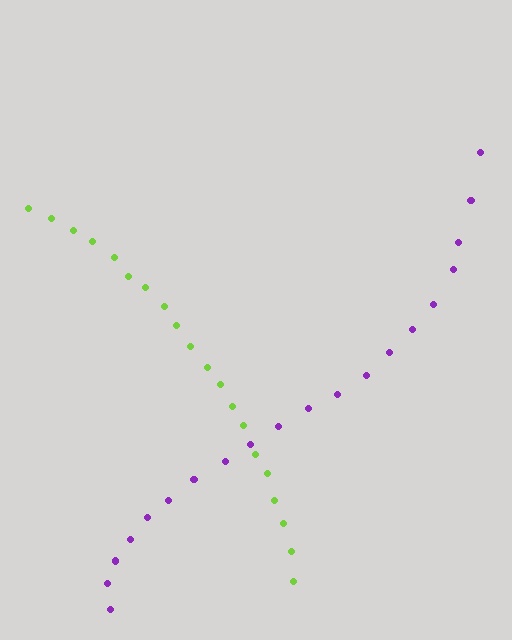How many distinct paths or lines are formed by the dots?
There are 2 distinct paths.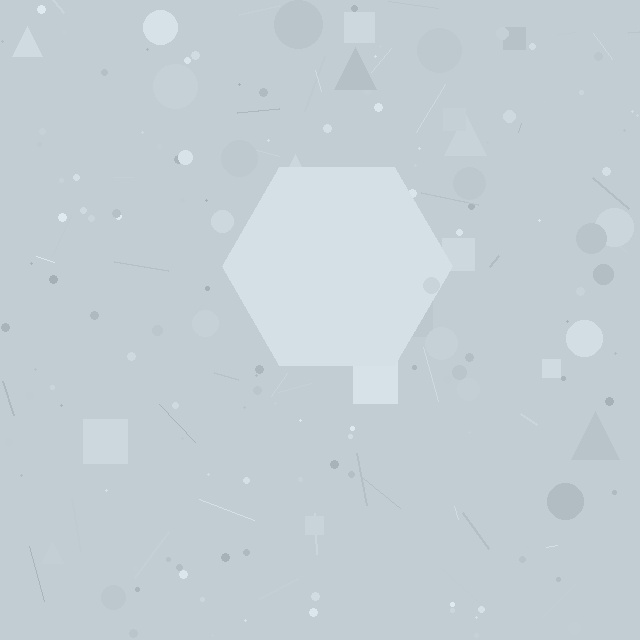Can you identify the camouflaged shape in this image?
The camouflaged shape is a hexagon.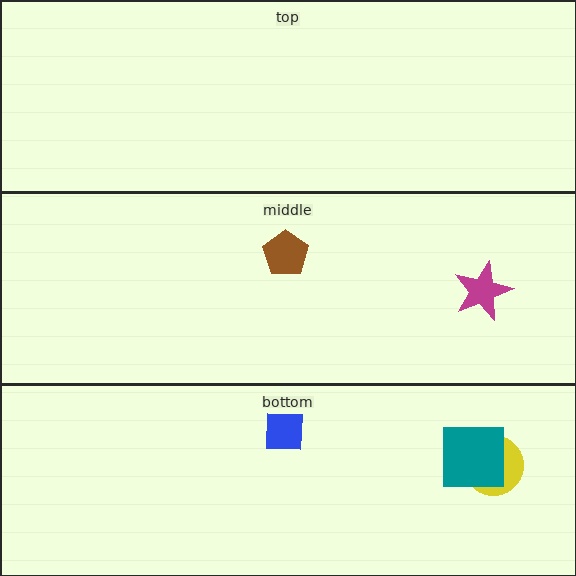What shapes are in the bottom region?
The yellow circle, the teal square, the blue square.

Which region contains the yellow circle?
The bottom region.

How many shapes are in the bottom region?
3.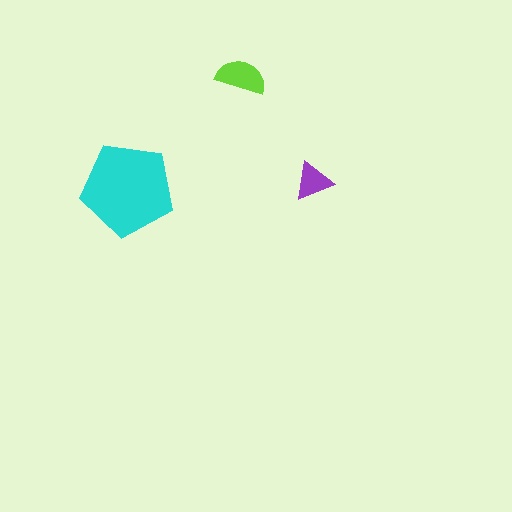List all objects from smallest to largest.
The purple triangle, the lime semicircle, the cyan pentagon.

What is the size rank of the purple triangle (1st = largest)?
3rd.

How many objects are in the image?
There are 3 objects in the image.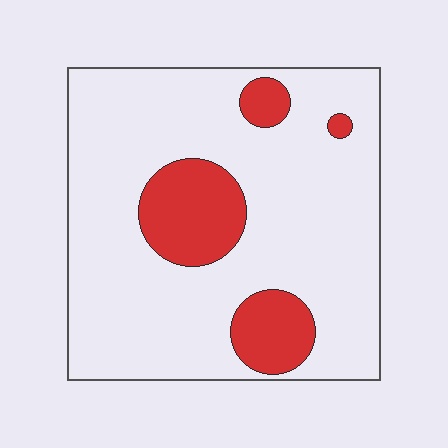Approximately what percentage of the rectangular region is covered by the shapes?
Approximately 20%.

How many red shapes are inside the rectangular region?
4.